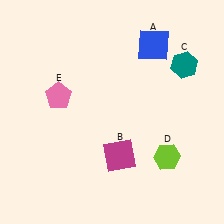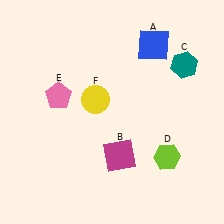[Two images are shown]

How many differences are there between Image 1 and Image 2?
There is 1 difference between the two images.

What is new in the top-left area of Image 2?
A yellow circle (F) was added in the top-left area of Image 2.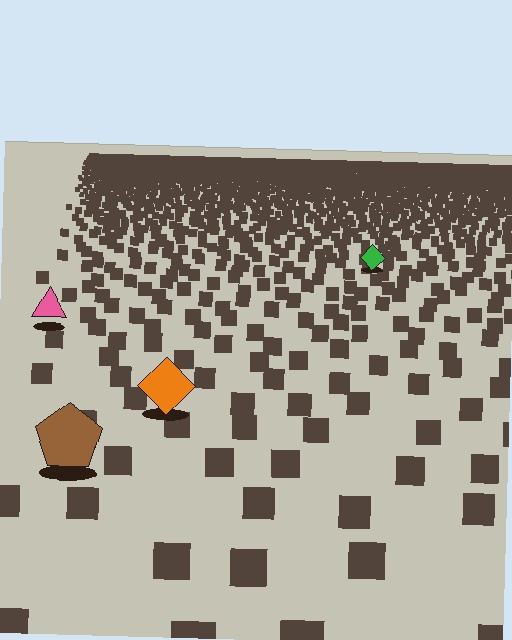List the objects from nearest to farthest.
From nearest to farthest: the brown pentagon, the orange diamond, the pink triangle, the green diamond.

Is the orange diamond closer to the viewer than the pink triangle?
Yes. The orange diamond is closer — you can tell from the texture gradient: the ground texture is coarser near it.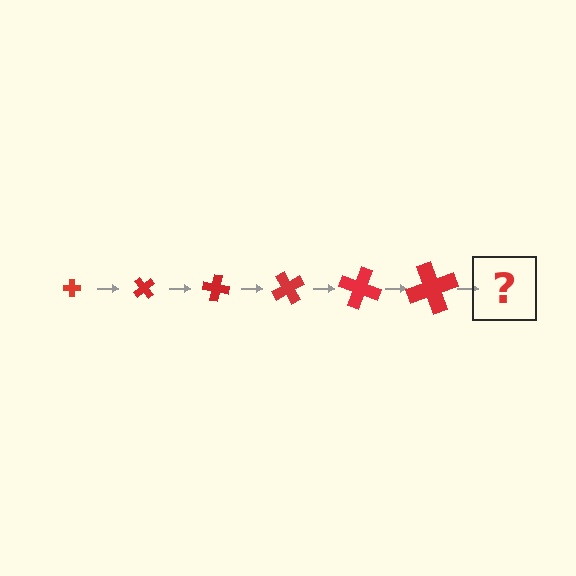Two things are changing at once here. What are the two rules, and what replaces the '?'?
The two rules are that the cross grows larger each step and it rotates 50 degrees each step. The '?' should be a cross, larger than the previous one and rotated 300 degrees from the start.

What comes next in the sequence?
The next element should be a cross, larger than the previous one and rotated 300 degrees from the start.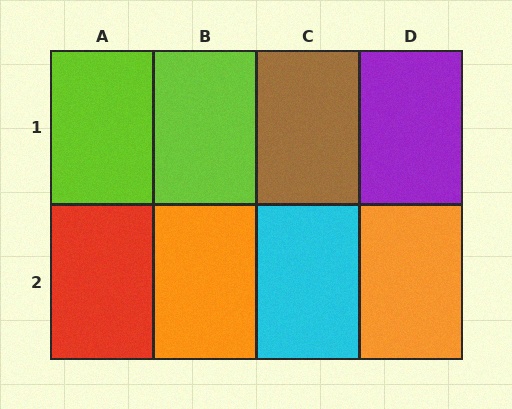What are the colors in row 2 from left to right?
Red, orange, cyan, orange.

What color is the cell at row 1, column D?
Purple.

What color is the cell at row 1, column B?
Lime.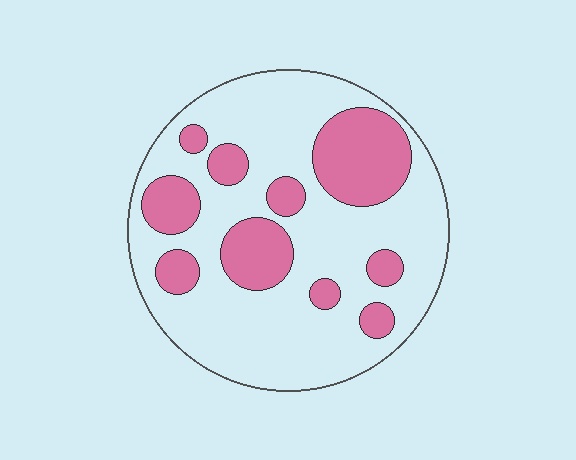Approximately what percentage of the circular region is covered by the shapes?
Approximately 30%.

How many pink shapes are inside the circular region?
10.